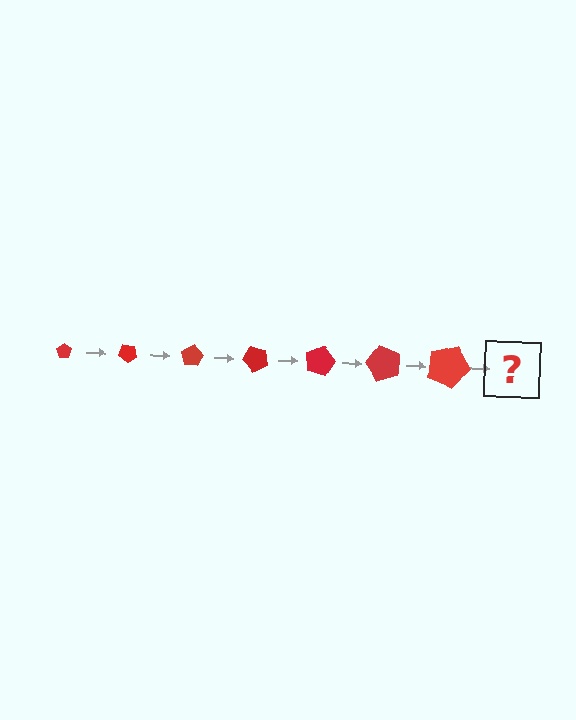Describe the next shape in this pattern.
It should be a pentagon, larger than the previous one and rotated 280 degrees from the start.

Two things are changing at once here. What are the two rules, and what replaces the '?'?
The two rules are that the pentagon grows larger each step and it rotates 40 degrees each step. The '?' should be a pentagon, larger than the previous one and rotated 280 degrees from the start.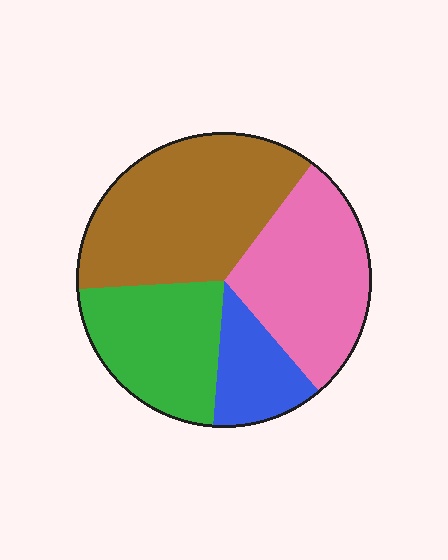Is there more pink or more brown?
Brown.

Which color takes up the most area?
Brown, at roughly 35%.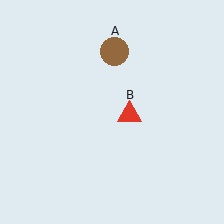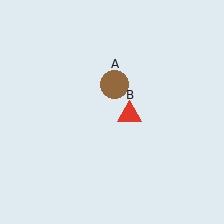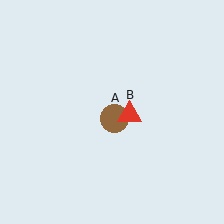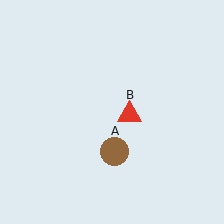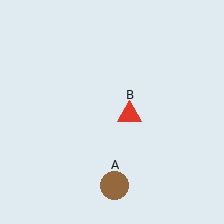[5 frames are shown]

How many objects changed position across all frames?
1 object changed position: brown circle (object A).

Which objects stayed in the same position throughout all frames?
Red triangle (object B) remained stationary.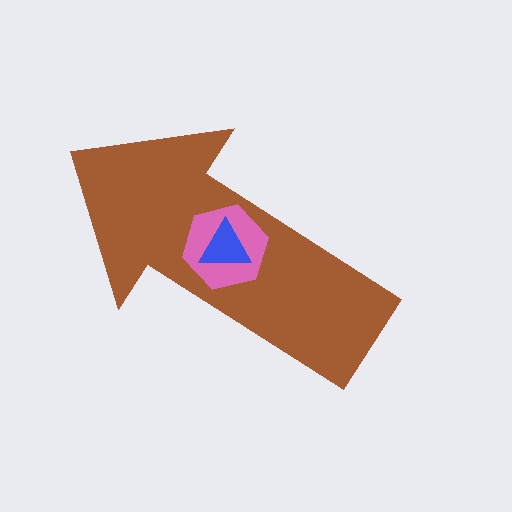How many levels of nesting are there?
3.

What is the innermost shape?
The blue triangle.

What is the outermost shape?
The brown arrow.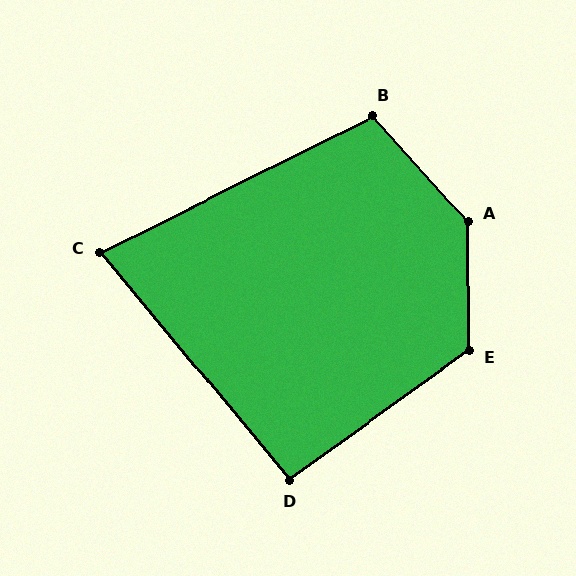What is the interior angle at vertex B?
Approximately 105 degrees (obtuse).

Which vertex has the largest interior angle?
A, at approximately 139 degrees.